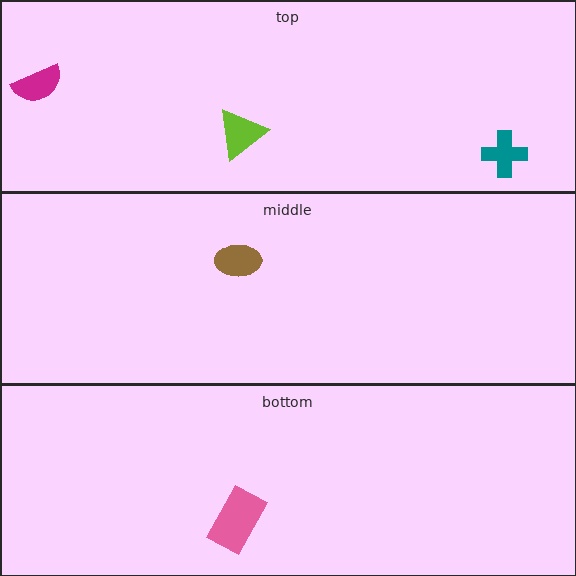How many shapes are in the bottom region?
1.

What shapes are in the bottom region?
The pink rectangle.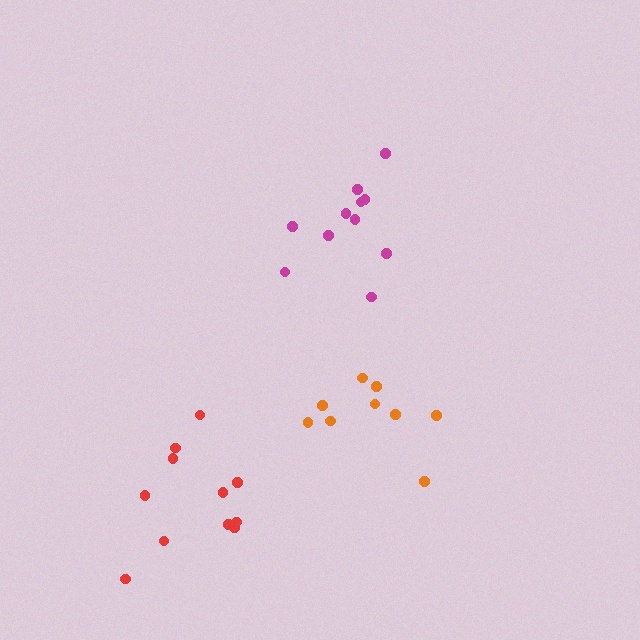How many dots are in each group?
Group 1: 9 dots, Group 2: 11 dots, Group 3: 11 dots (31 total).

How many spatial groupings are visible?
There are 3 spatial groupings.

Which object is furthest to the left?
The red cluster is leftmost.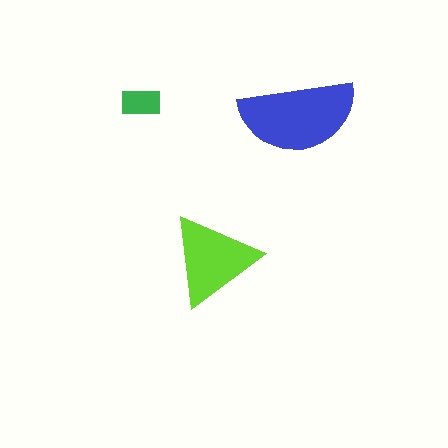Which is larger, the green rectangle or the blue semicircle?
The blue semicircle.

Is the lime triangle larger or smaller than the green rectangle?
Larger.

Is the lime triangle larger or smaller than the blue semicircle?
Smaller.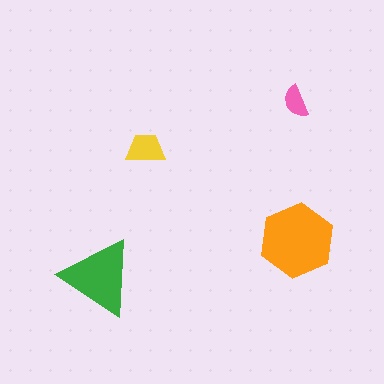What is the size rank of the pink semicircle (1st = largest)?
4th.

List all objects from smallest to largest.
The pink semicircle, the yellow trapezoid, the green triangle, the orange hexagon.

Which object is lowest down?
The green triangle is bottommost.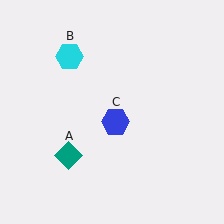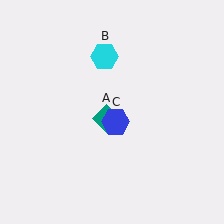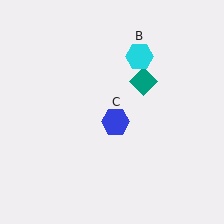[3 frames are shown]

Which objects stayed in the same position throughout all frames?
Blue hexagon (object C) remained stationary.